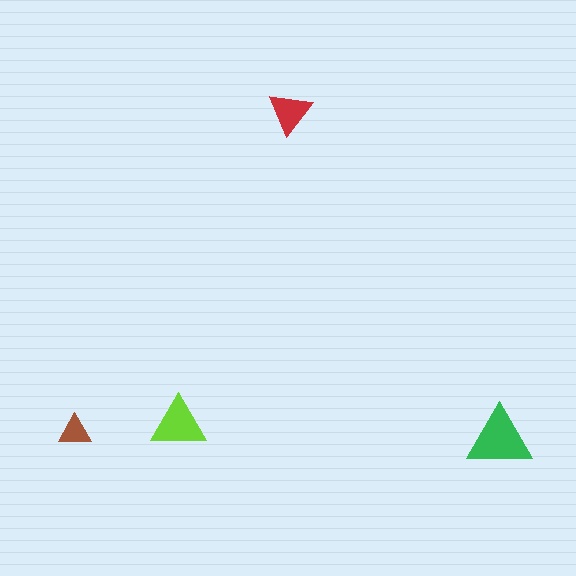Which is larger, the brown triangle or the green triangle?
The green one.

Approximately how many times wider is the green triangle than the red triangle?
About 1.5 times wider.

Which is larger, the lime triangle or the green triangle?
The green one.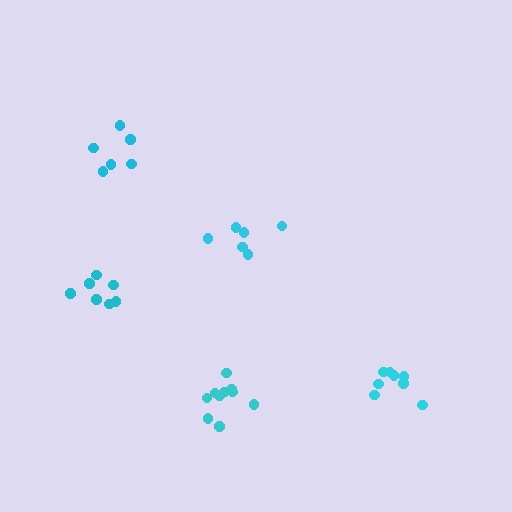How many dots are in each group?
Group 1: 7 dots, Group 2: 8 dots, Group 3: 10 dots, Group 4: 6 dots, Group 5: 6 dots (37 total).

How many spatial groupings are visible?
There are 5 spatial groupings.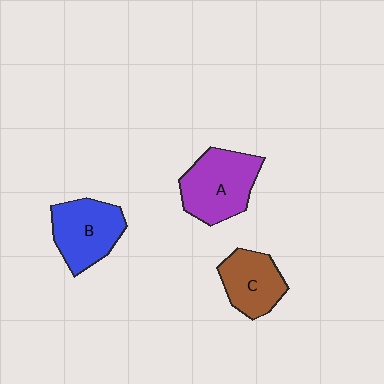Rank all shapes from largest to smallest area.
From largest to smallest: A (purple), B (blue), C (brown).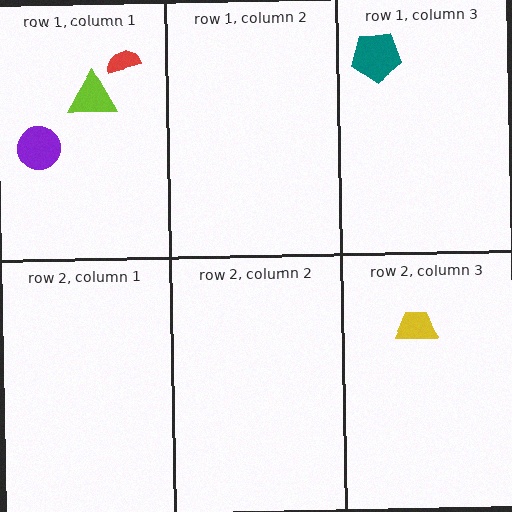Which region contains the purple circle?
The row 1, column 1 region.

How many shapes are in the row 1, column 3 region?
1.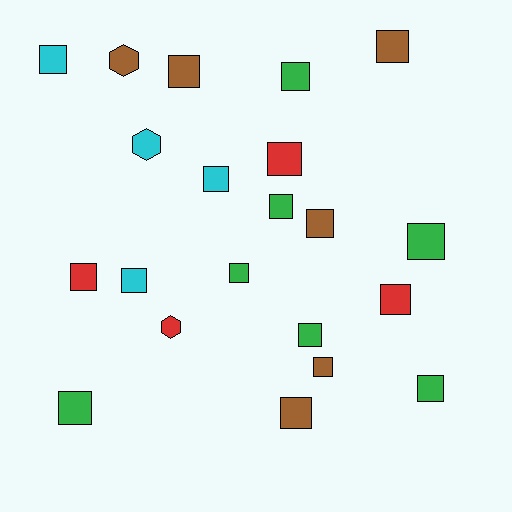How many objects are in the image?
There are 21 objects.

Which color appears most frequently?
Green, with 7 objects.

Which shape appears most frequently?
Square, with 18 objects.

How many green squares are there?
There are 7 green squares.